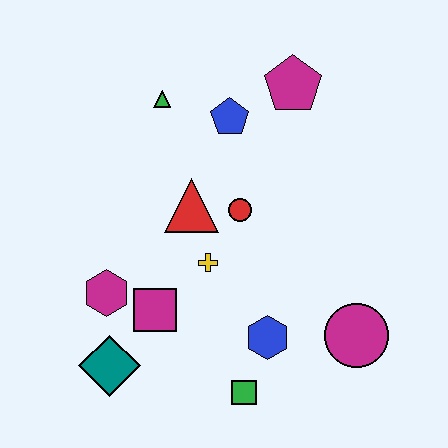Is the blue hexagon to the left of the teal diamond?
No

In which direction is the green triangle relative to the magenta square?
The green triangle is above the magenta square.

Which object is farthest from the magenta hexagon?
The magenta pentagon is farthest from the magenta hexagon.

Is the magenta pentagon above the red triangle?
Yes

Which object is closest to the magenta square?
The magenta hexagon is closest to the magenta square.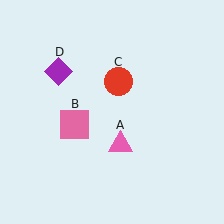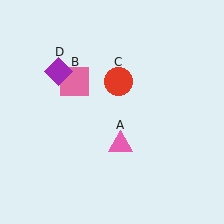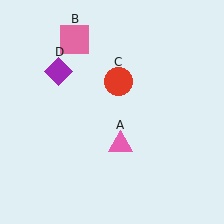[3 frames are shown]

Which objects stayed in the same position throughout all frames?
Pink triangle (object A) and red circle (object C) and purple diamond (object D) remained stationary.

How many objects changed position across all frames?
1 object changed position: pink square (object B).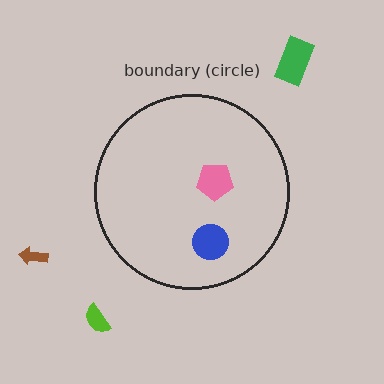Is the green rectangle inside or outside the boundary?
Outside.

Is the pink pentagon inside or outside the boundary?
Inside.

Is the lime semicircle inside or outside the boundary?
Outside.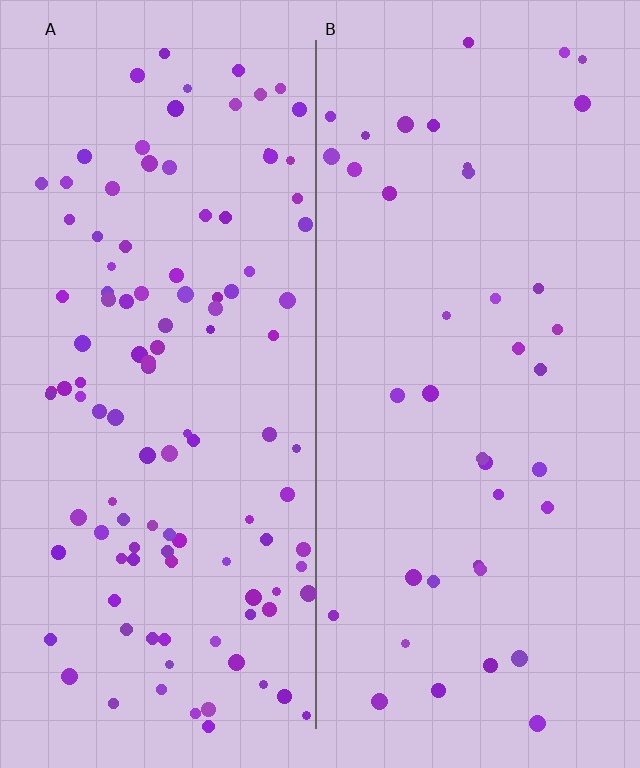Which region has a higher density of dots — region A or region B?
A (the left).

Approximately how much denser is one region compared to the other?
Approximately 2.9× — region A over region B.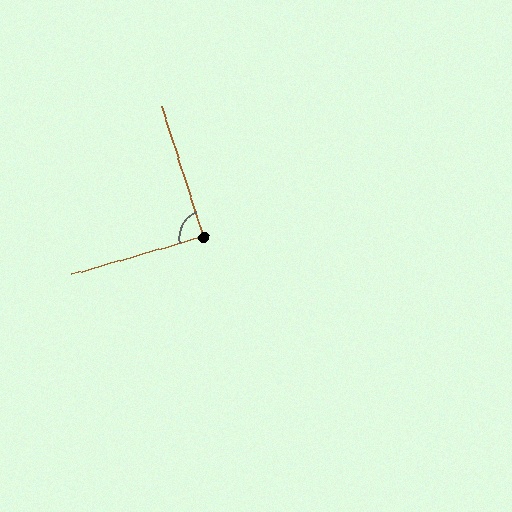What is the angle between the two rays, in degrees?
Approximately 88 degrees.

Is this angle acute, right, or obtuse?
It is approximately a right angle.